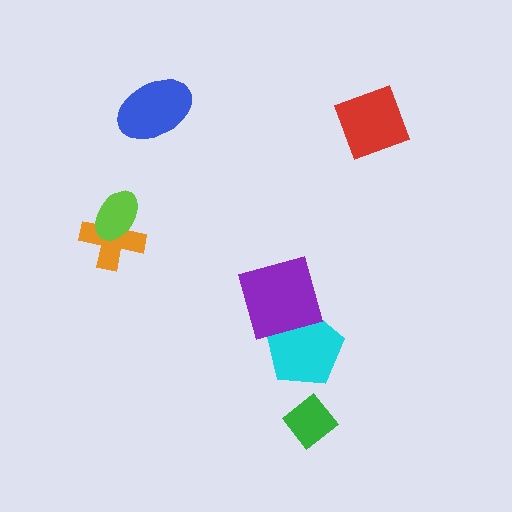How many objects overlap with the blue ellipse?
0 objects overlap with the blue ellipse.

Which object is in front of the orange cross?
The lime ellipse is in front of the orange cross.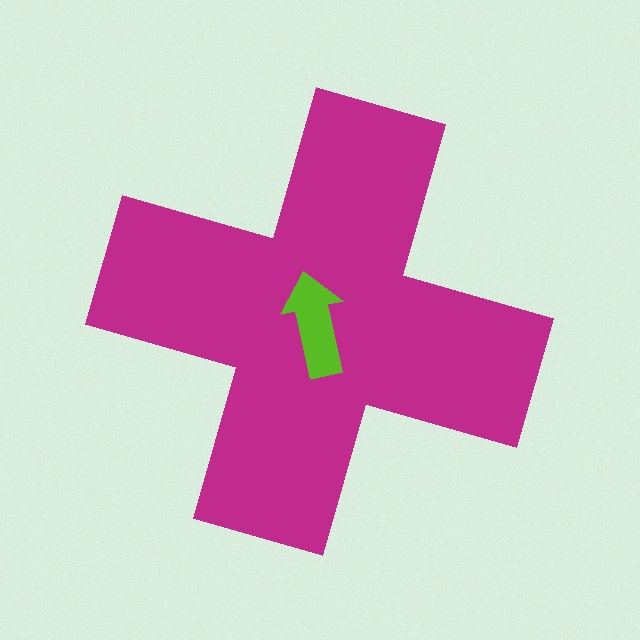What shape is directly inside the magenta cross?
The lime arrow.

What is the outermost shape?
The magenta cross.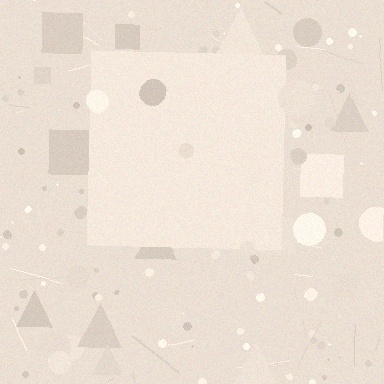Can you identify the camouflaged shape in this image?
The camouflaged shape is a square.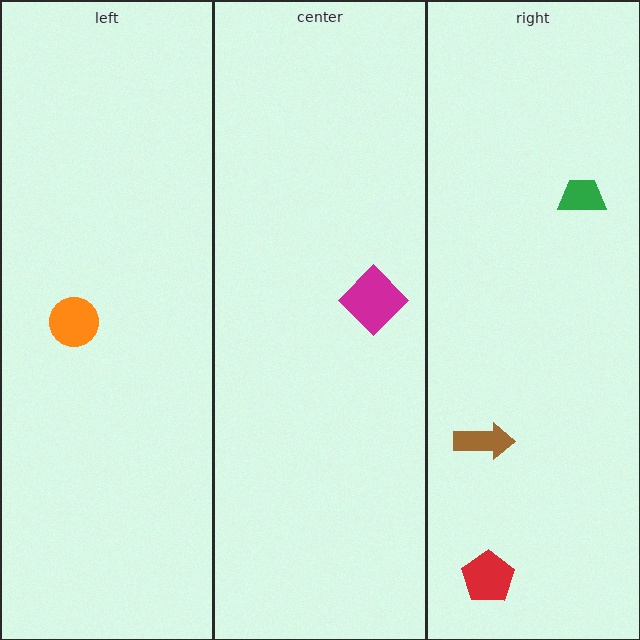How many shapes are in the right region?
3.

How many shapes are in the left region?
1.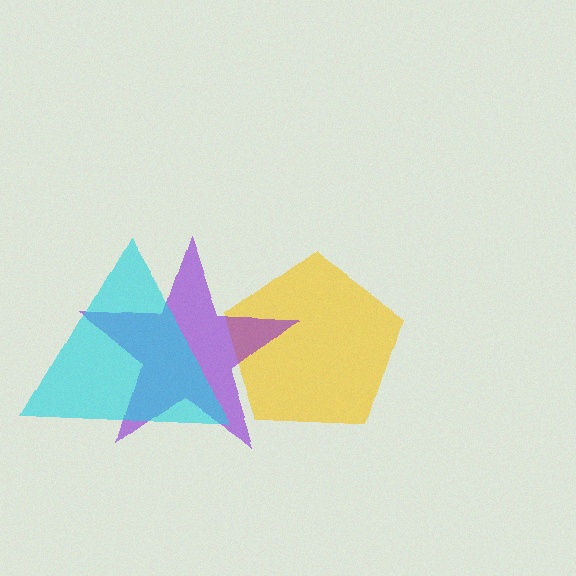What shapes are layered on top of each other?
The layered shapes are: a yellow pentagon, a purple star, a cyan triangle.